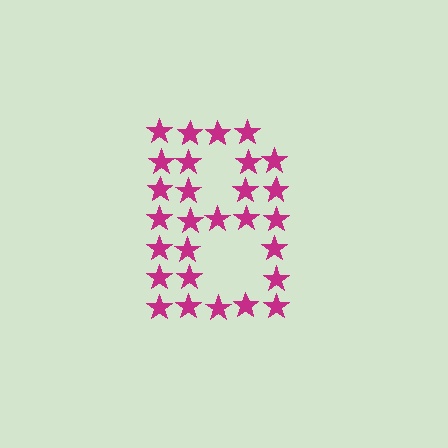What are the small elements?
The small elements are stars.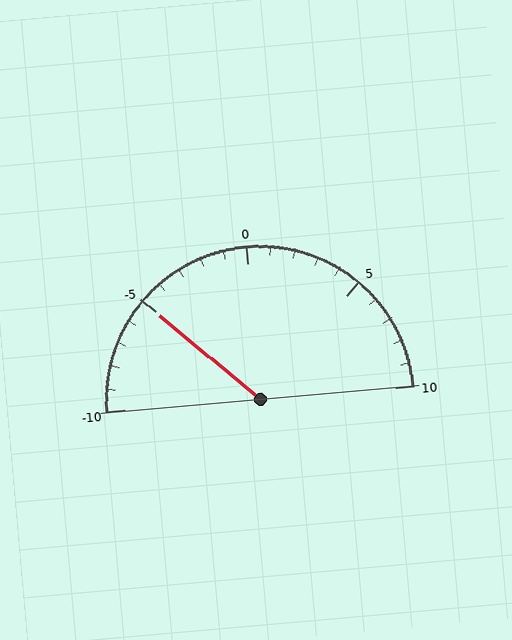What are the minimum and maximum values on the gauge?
The gauge ranges from -10 to 10.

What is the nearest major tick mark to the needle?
The nearest major tick mark is -5.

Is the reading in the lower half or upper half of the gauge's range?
The reading is in the lower half of the range (-10 to 10).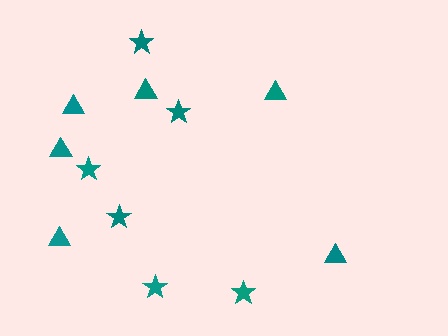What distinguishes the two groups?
There are 2 groups: one group of stars (6) and one group of triangles (6).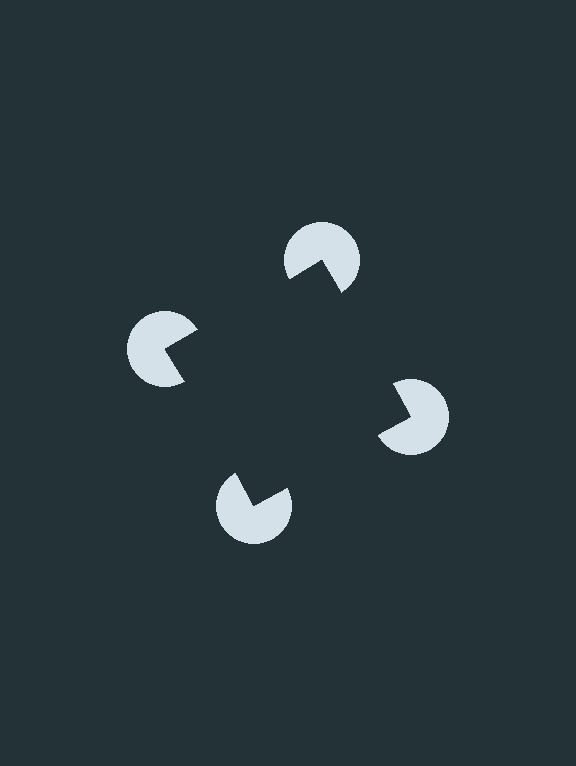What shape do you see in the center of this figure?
An illusory square — its edges are inferred from the aligned wedge cuts in the pac-man discs, not physically drawn.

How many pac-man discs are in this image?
There are 4 — one at each vertex of the illusory square.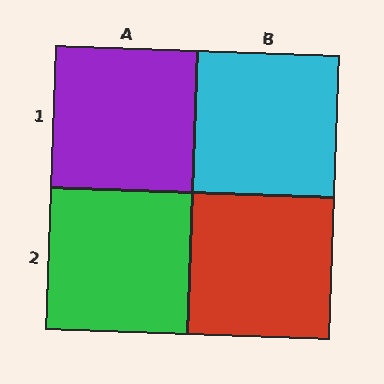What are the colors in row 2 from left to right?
Green, red.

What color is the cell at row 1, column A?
Purple.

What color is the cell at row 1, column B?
Cyan.